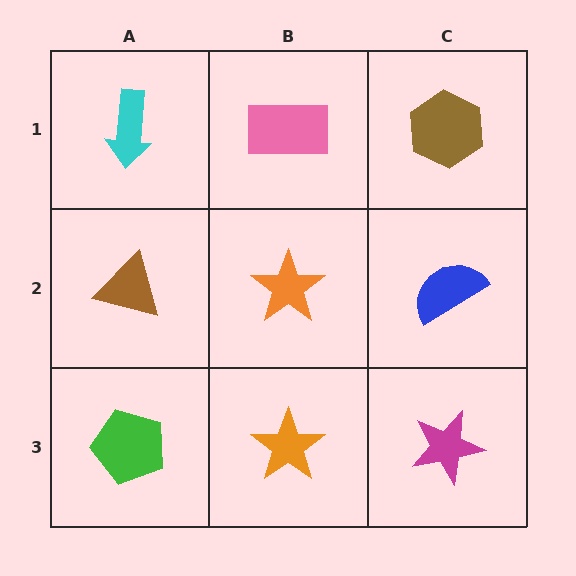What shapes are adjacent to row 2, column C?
A brown hexagon (row 1, column C), a magenta star (row 3, column C), an orange star (row 2, column B).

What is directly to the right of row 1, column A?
A pink rectangle.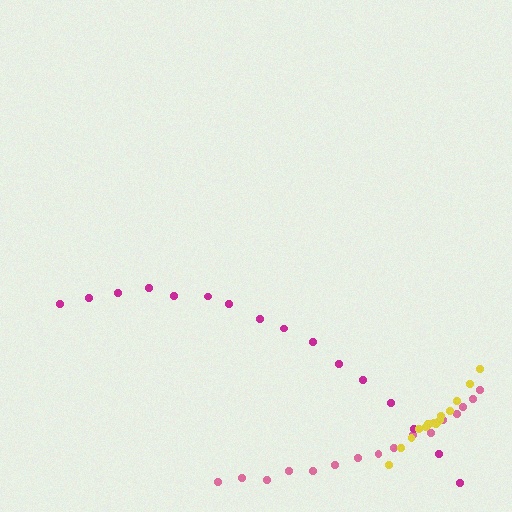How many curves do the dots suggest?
There are 3 distinct paths.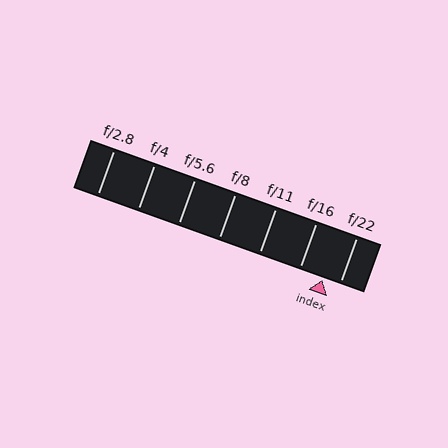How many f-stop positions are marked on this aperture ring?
There are 7 f-stop positions marked.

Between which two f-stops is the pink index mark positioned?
The index mark is between f/16 and f/22.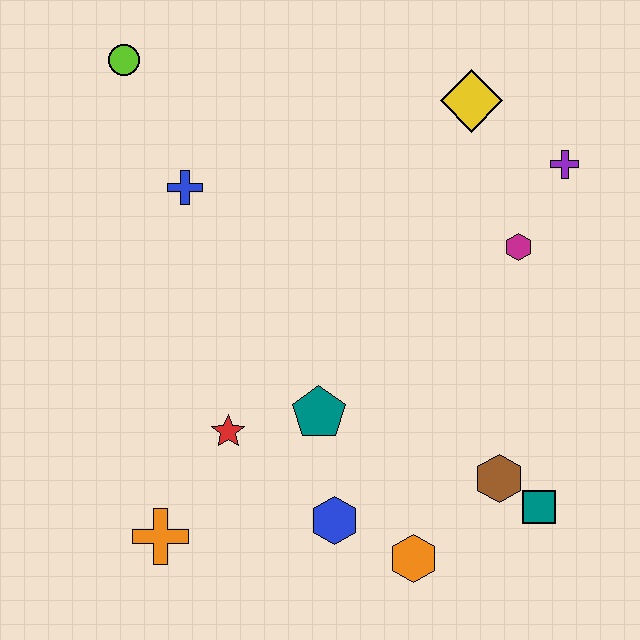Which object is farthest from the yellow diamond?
The orange cross is farthest from the yellow diamond.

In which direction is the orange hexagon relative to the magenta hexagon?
The orange hexagon is below the magenta hexagon.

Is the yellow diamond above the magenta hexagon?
Yes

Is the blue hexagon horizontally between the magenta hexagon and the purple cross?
No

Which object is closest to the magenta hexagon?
The purple cross is closest to the magenta hexagon.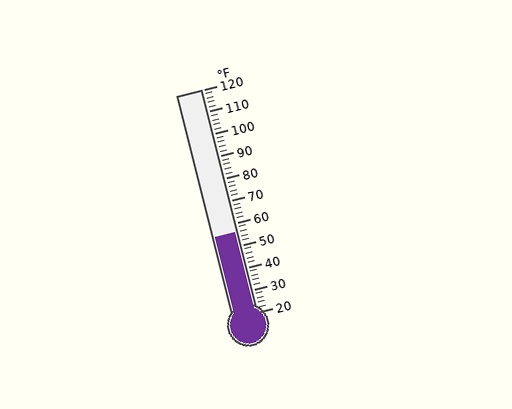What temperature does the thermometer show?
The thermometer shows approximately 56°F.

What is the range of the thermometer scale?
The thermometer scale ranges from 20°F to 120°F.